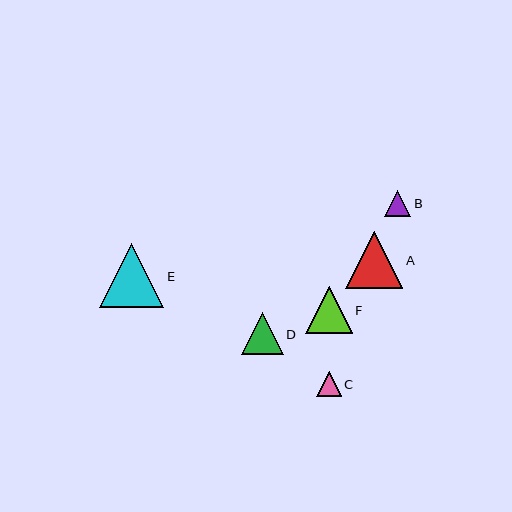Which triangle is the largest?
Triangle E is the largest with a size of approximately 64 pixels.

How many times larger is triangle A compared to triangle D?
Triangle A is approximately 1.4 times the size of triangle D.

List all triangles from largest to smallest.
From largest to smallest: E, A, F, D, B, C.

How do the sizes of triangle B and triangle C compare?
Triangle B and triangle C are approximately the same size.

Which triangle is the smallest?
Triangle C is the smallest with a size of approximately 25 pixels.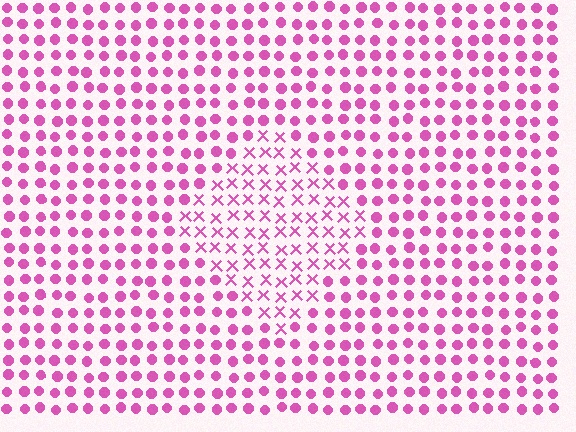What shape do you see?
I see a diamond.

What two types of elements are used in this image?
The image uses X marks inside the diamond region and circles outside it.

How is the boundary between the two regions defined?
The boundary is defined by a change in element shape: X marks inside vs. circles outside. All elements share the same color and spacing.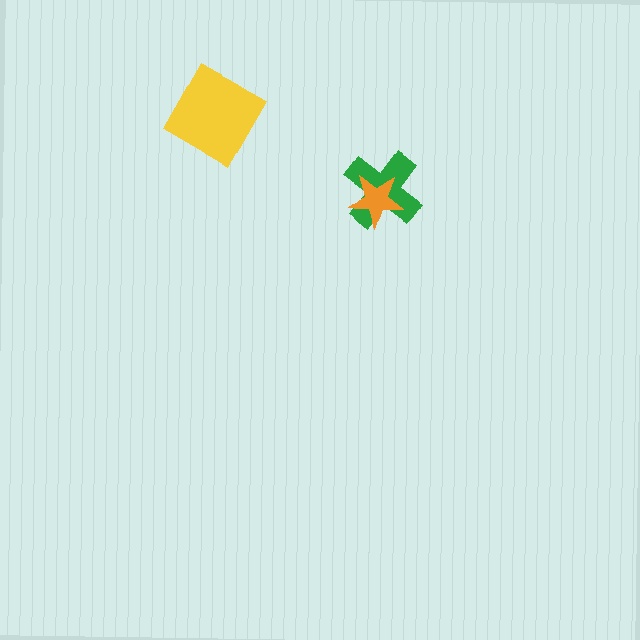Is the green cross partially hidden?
Yes, it is partially covered by another shape.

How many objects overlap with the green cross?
1 object overlaps with the green cross.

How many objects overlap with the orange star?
1 object overlaps with the orange star.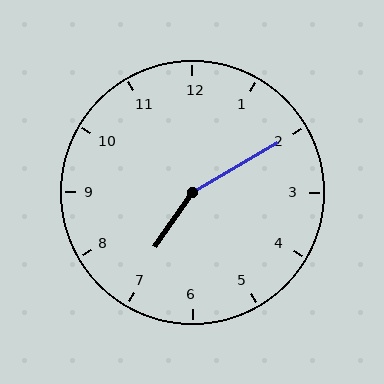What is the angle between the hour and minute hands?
Approximately 155 degrees.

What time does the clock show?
7:10.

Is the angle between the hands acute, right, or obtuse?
It is obtuse.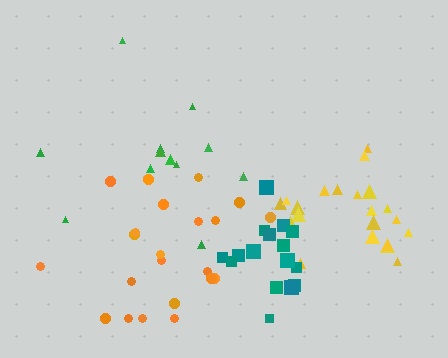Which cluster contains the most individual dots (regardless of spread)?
Orange (22).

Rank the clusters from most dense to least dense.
teal, yellow, orange, green.